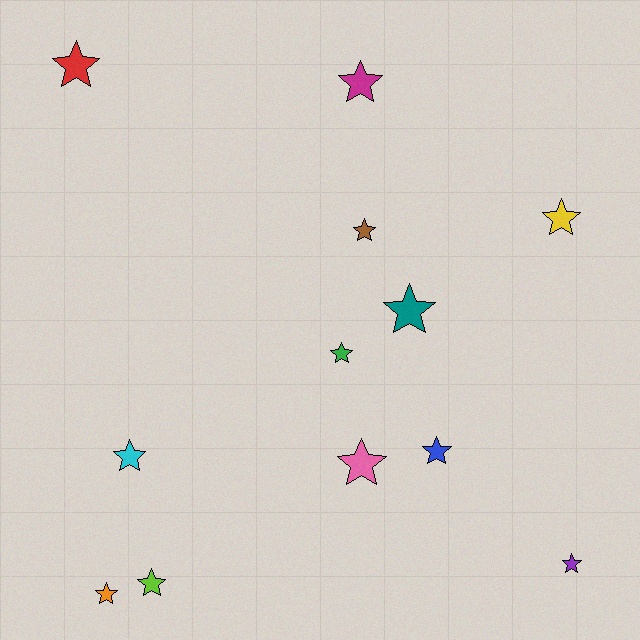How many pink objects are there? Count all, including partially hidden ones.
There is 1 pink object.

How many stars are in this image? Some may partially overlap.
There are 12 stars.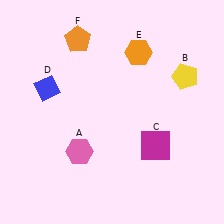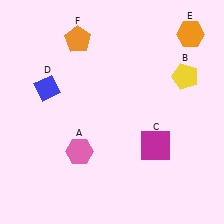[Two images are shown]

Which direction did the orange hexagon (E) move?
The orange hexagon (E) moved right.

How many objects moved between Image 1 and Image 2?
1 object moved between the two images.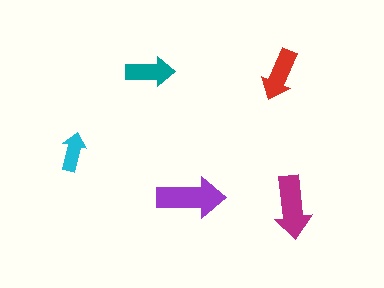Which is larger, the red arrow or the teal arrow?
The red one.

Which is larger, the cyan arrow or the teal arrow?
The teal one.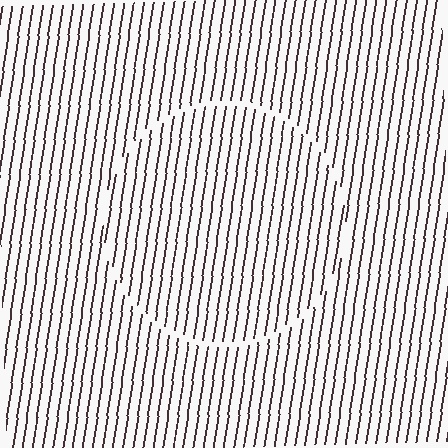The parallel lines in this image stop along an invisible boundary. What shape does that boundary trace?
An illusory circle. The interior of the shape contains the same grating, shifted by half a period — the contour is defined by the phase discontinuity where line-ends from the inner and outer gratings abut.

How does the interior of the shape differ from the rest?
The interior of the shape contains the same grating, shifted by half a period — the contour is defined by the phase discontinuity where line-ends from the inner and outer gratings abut.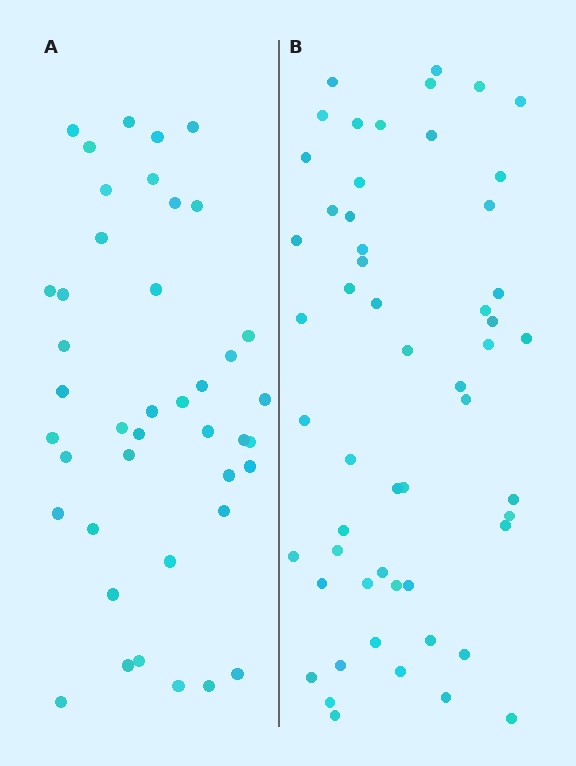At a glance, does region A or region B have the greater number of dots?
Region B (the right region) has more dots.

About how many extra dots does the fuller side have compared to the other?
Region B has roughly 12 or so more dots than region A.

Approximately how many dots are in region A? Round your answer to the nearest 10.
About 40 dots. (The exact count is 42, which rounds to 40.)